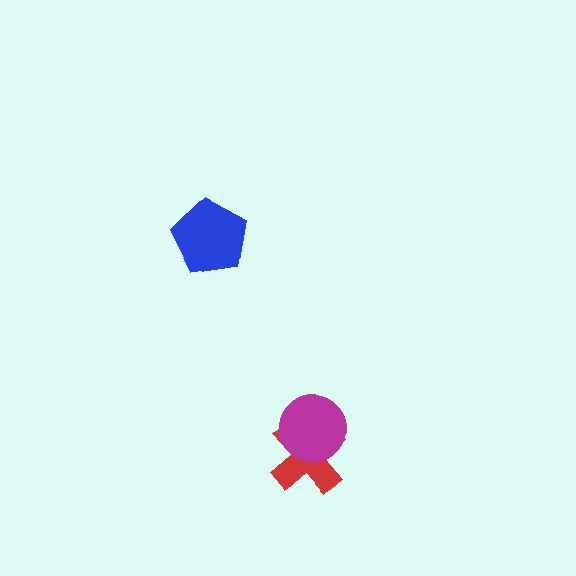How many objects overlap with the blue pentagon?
0 objects overlap with the blue pentagon.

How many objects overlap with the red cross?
1 object overlaps with the red cross.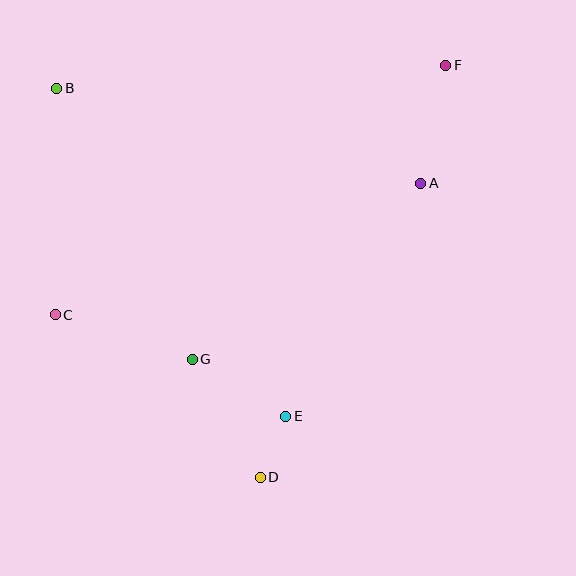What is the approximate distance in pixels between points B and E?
The distance between B and E is approximately 400 pixels.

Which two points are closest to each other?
Points D and E are closest to each other.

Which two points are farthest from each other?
Points C and F are farthest from each other.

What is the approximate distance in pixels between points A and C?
The distance between A and C is approximately 389 pixels.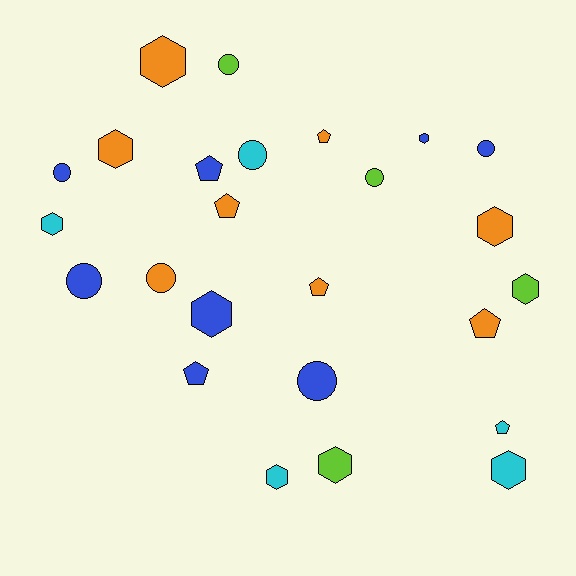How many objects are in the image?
There are 25 objects.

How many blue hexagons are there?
There are 2 blue hexagons.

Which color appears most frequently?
Orange, with 8 objects.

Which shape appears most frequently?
Hexagon, with 10 objects.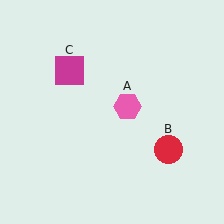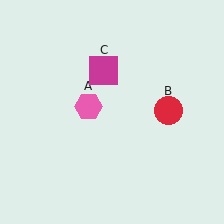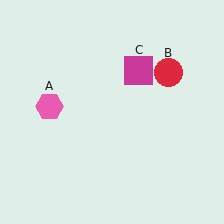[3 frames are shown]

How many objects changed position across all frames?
3 objects changed position: pink hexagon (object A), red circle (object B), magenta square (object C).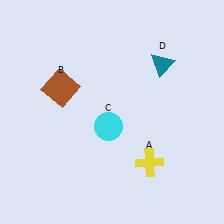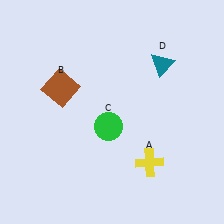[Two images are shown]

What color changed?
The circle (C) changed from cyan in Image 1 to green in Image 2.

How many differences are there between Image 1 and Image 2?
There is 1 difference between the two images.